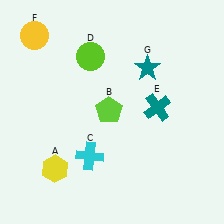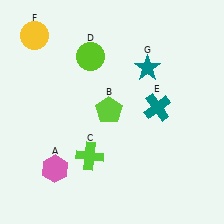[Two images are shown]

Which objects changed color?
A changed from yellow to pink. C changed from cyan to lime.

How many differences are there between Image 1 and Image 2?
There are 2 differences between the two images.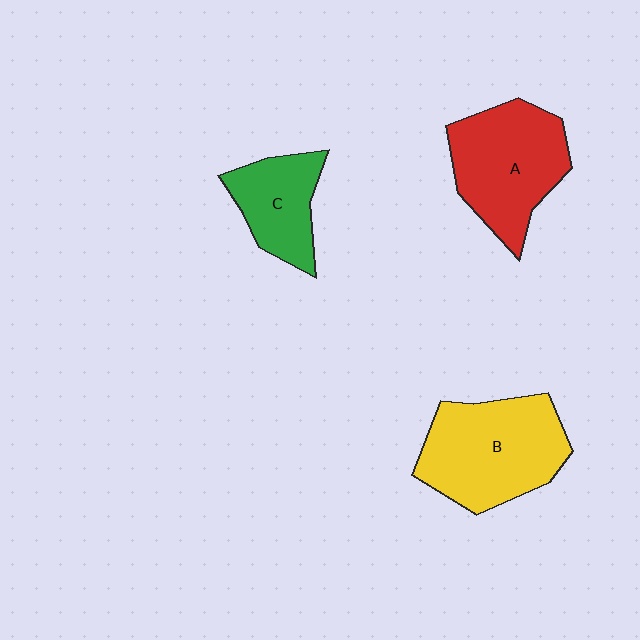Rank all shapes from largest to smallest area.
From largest to smallest: B (yellow), A (red), C (green).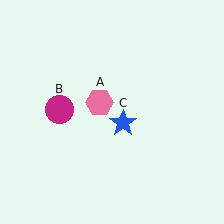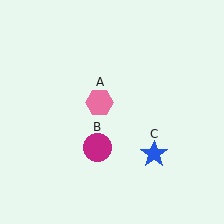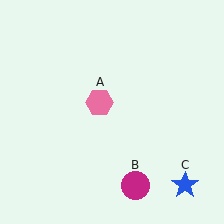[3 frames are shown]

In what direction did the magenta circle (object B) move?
The magenta circle (object B) moved down and to the right.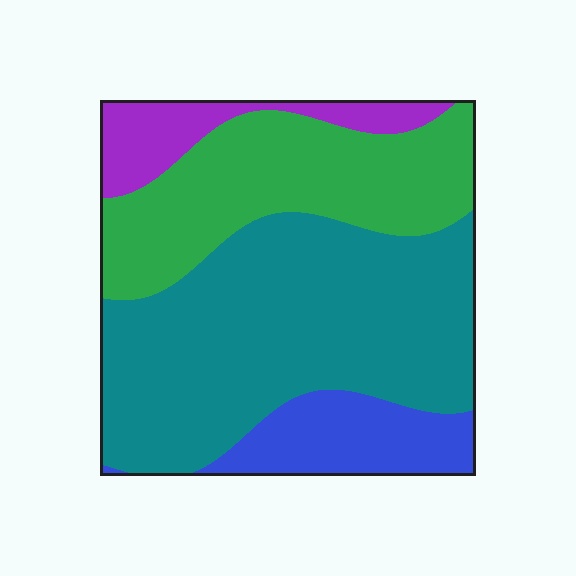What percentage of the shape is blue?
Blue covers around 15% of the shape.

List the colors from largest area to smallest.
From largest to smallest: teal, green, blue, purple.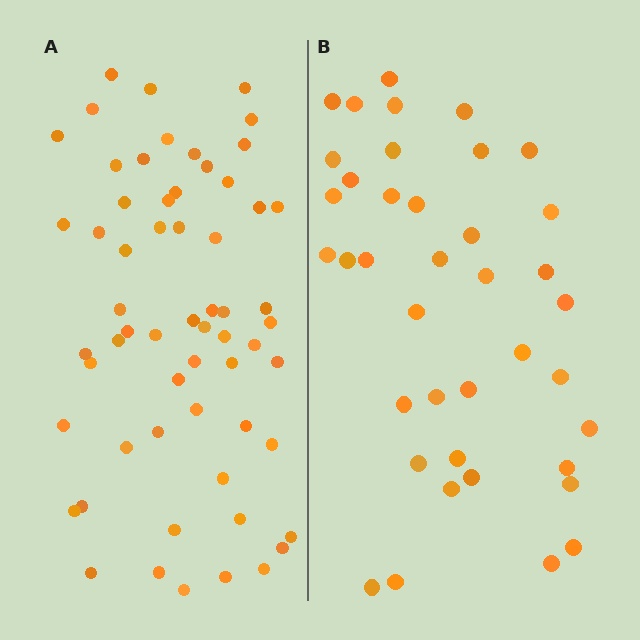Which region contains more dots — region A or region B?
Region A (the left region) has more dots.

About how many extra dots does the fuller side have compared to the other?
Region A has approximately 20 more dots than region B.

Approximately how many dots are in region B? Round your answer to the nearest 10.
About 40 dots. (The exact count is 39, which rounds to 40.)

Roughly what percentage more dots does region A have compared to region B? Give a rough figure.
About 55% more.